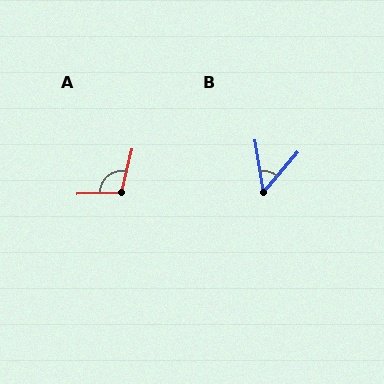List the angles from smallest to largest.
B (50°), A (106°).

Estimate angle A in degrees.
Approximately 106 degrees.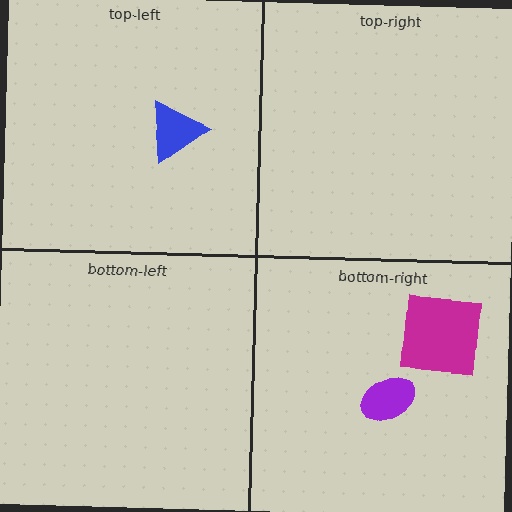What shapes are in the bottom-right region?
The purple ellipse, the magenta square.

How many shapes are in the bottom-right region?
2.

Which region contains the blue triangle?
The top-left region.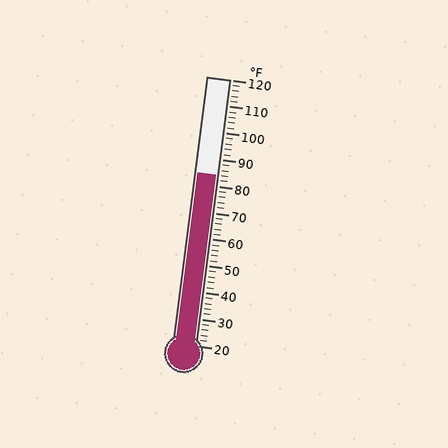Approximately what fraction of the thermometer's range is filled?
The thermometer is filled to approximately 65% of its range.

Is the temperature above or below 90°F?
The temperature is below 90°F.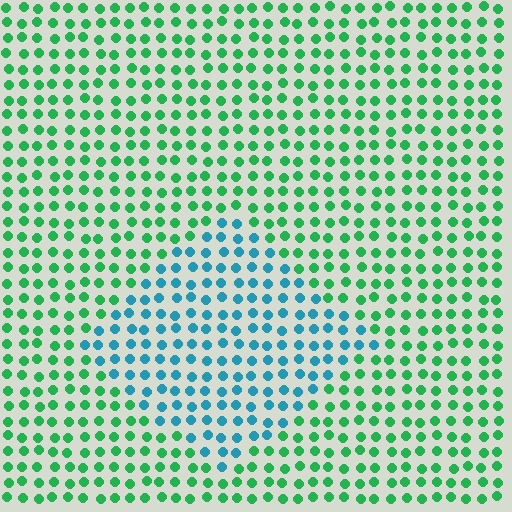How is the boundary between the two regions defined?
The boundary is defined purely by a slight shift in hue (about 52 degrees). Spacing, size, and orientation are identical on both sides.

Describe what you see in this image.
The image is filled with small green elements in a uniform arrangement. A diamond-shaped region is visible where the elements are tinted to a slightly different hue, forming a subtle color boundary.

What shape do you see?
I see a diamond.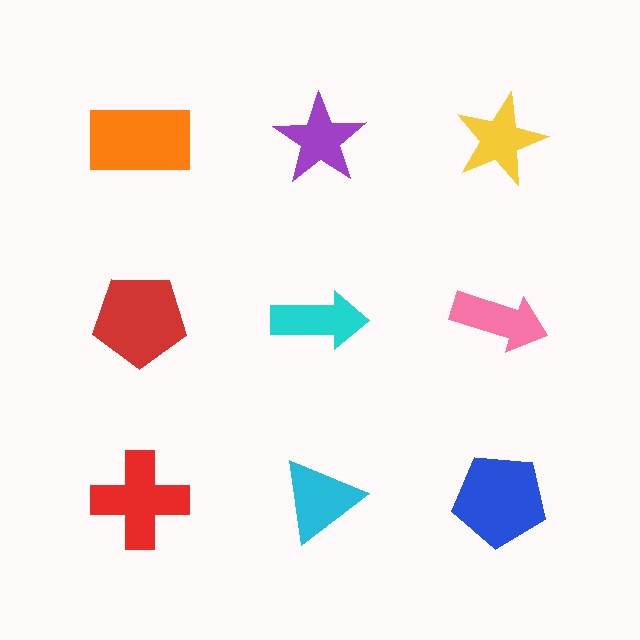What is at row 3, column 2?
A cyan triangle.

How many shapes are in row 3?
3 shapes.